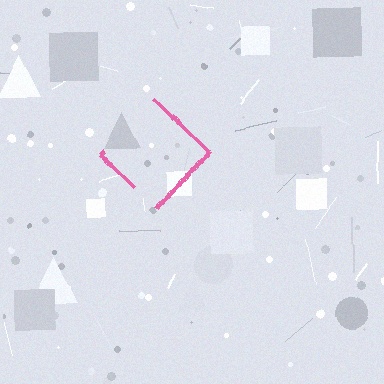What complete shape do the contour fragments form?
The contour fragments form a diamond.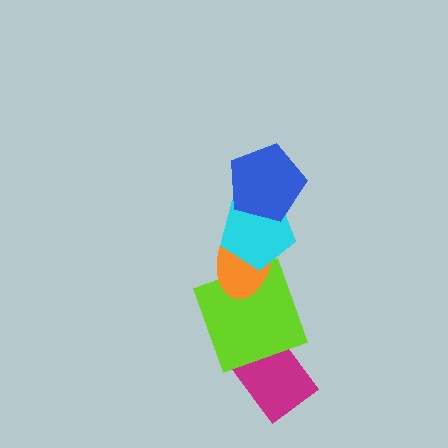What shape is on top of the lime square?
The orange ellipse is on top of the lime square.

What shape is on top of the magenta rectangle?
The lime square is on top of the magenta rectangle.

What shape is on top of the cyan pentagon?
The blue pentagon is on top of the cyan pentagon.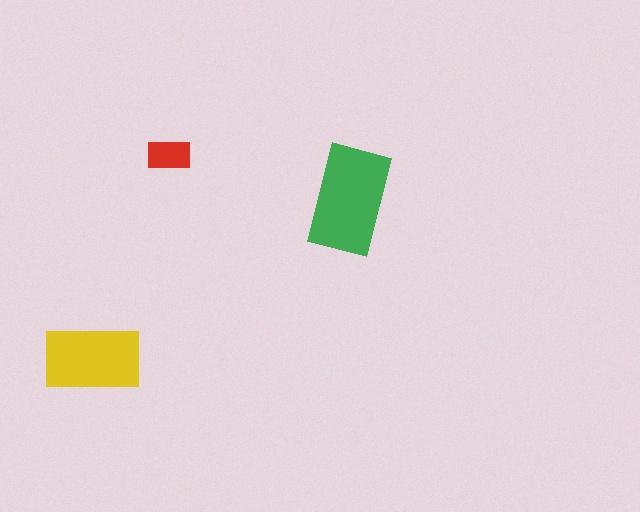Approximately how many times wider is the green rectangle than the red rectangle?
About 2.5 times wider.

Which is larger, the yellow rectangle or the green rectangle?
The green one.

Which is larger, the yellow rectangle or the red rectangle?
The yellow one.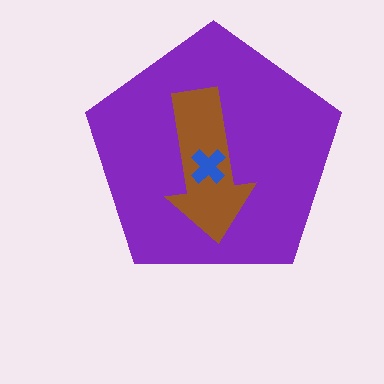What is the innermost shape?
The blue cross.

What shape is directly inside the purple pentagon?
The brown arrow.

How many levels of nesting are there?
3.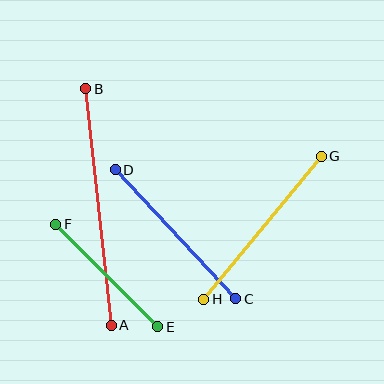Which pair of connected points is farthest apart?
Points A and B are farthest apart.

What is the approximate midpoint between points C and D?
The midpoint is at approximately (176, 234) pixels.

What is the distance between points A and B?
The distance is approximately 238 pixels.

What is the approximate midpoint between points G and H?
The midpoint is at approximately (262, 228) pixels.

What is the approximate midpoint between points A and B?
The midpoint is at approximately (99, 207) pixels.